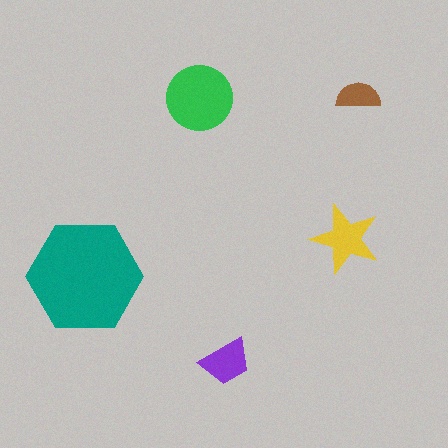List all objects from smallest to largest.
The brown semicircle, the purple trapezoid, the yellow star, the green circle, the teal hexagon.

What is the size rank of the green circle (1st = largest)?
2nd.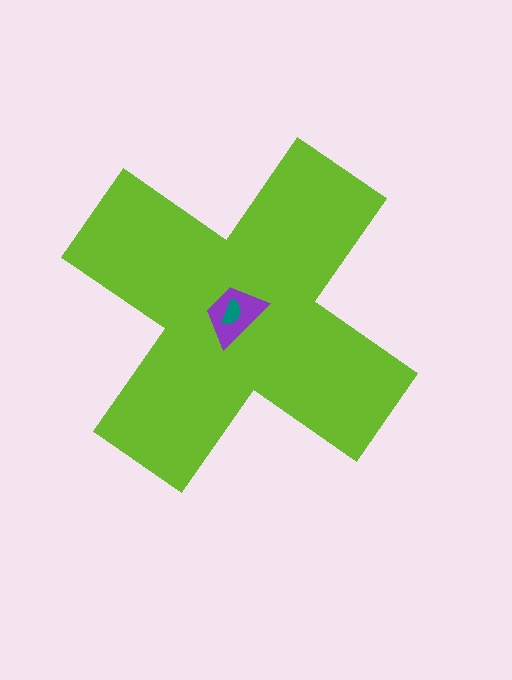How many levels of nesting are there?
3.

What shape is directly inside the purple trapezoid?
The teal semicircle.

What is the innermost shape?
The teal semicircle.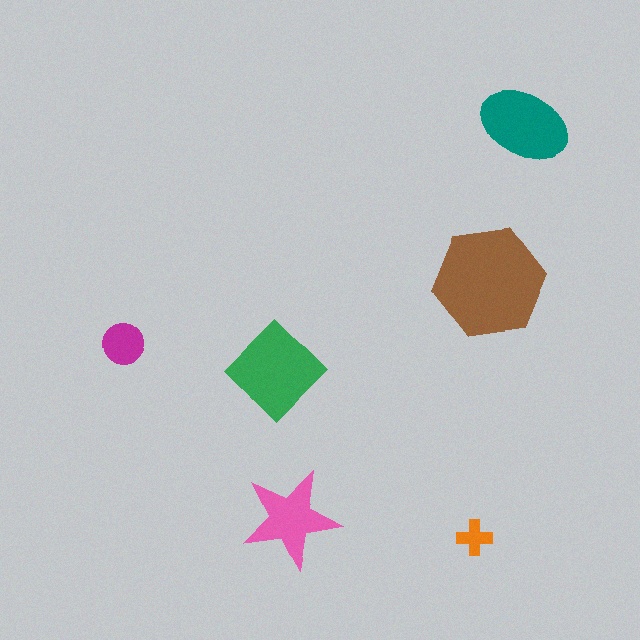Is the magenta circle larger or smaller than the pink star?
Smaller.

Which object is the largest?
The brown hexagon.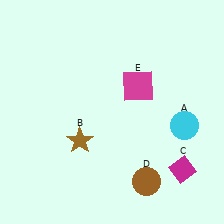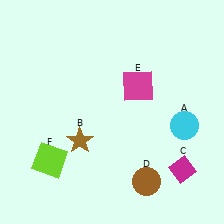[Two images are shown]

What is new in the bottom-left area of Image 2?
A lime square (F) was added in the bottom-left area of Image 2.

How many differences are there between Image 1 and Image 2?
There is 1 difference between the two images.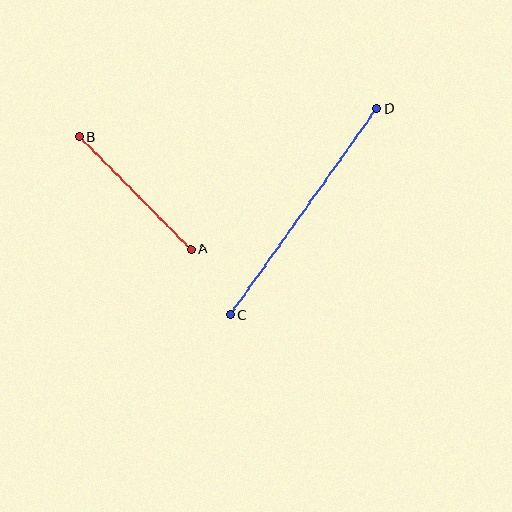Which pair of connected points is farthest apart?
Points C and D are farthest apart.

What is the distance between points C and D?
The distance is approximately 253 pixels.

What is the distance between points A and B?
The distance is approximately 158 pixels.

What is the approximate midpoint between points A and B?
The midpoint is at approximately (135, 193) pixels.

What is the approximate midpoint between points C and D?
The midpoint is at approximately (303, 212) pixels.